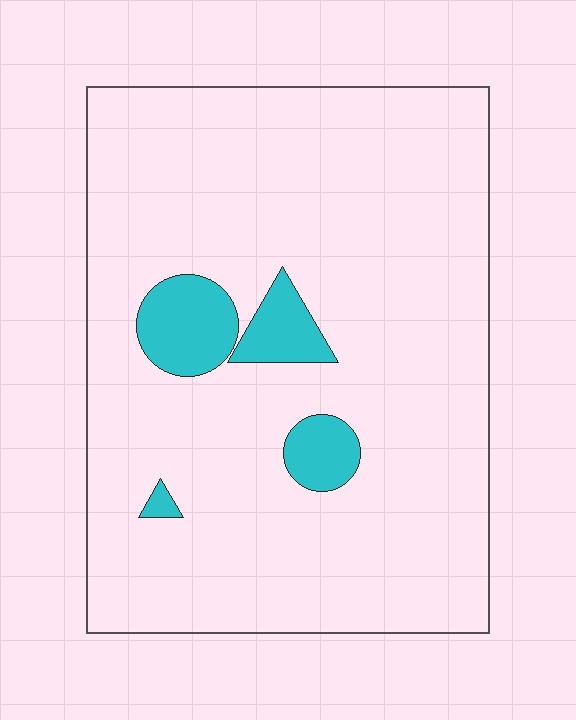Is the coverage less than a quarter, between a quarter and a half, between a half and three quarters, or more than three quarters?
Less than a quarter.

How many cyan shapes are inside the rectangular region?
4.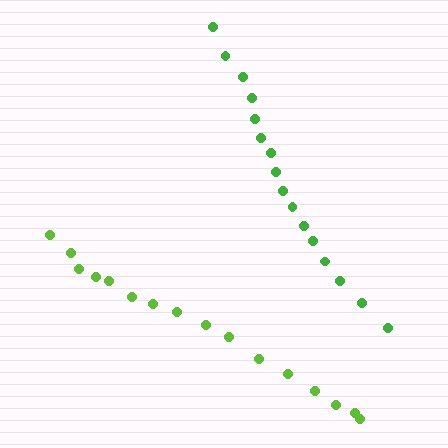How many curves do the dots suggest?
There are 2 distinct paths.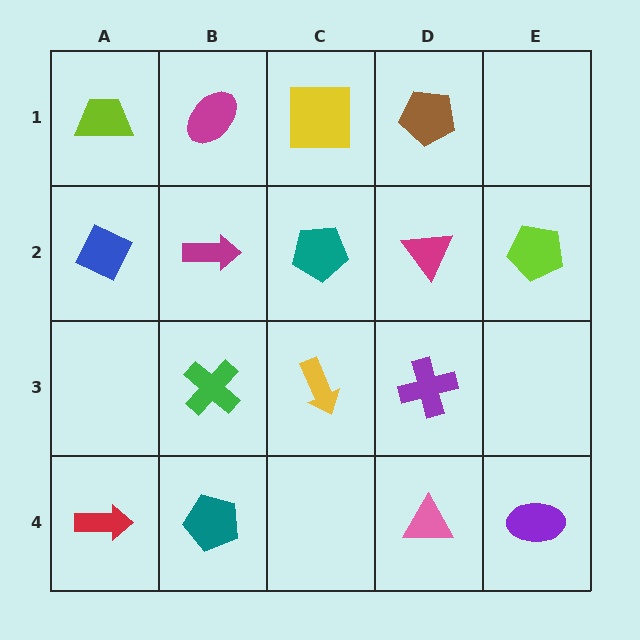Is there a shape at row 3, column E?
No, that cell is empty.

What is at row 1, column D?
A brown pentagon.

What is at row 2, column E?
A lime pentagon.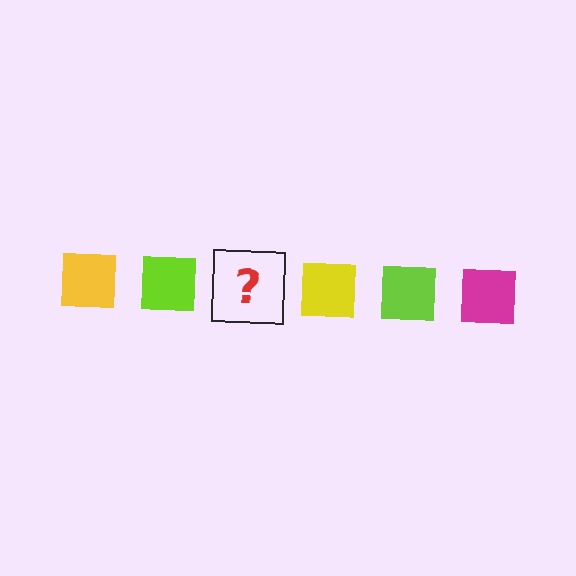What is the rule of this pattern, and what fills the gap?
The rule is that the pattern cycles through yellow, lime, magenta squares. The gap should be filled with a magenta square.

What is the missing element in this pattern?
The missing element is a magenta square.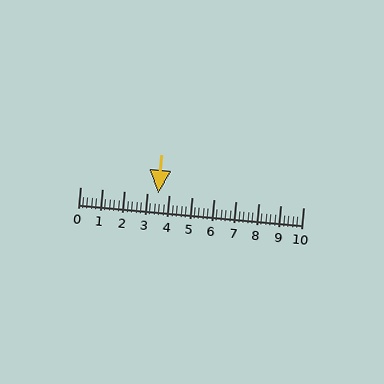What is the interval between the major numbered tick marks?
The major tick marks are spaced 1 units apart.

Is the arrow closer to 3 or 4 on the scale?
The arrow is closer to 4.